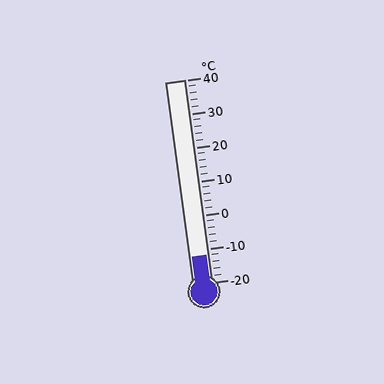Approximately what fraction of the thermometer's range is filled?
The thermometer is filled to approximately 15% of its range.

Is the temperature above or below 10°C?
The temperature is below 10°C.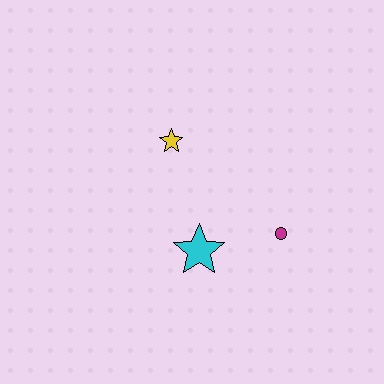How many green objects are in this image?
There are no green objects.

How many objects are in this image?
There are 3 objects.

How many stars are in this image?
There are 2 stars.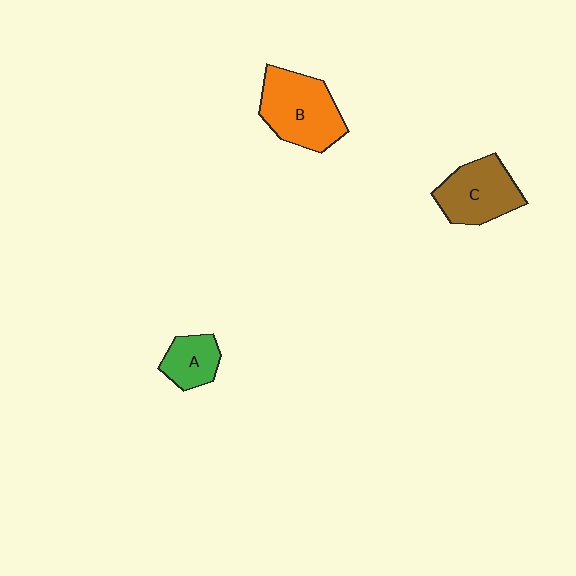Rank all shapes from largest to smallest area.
From largest to smallest: B (orange), C (brown), A (green).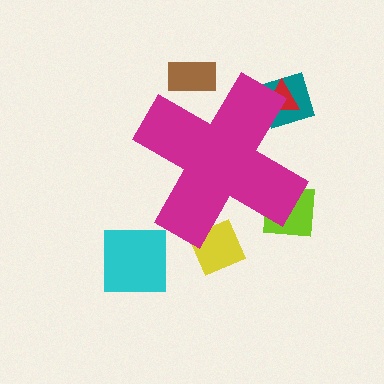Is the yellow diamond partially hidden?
Yes, the yellow diamond is partially hidden behind the magenta cross.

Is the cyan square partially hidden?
No, the cyan square is fully visible.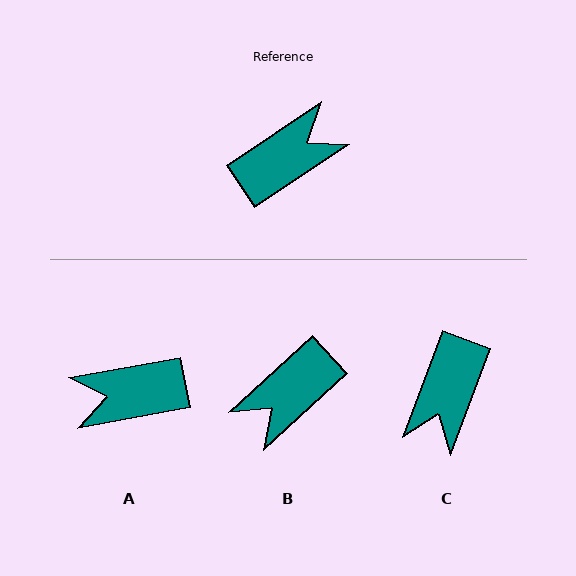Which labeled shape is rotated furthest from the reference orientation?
B, about 171 degrees away.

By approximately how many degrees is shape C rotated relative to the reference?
Approximately 144 degrees clockwise.